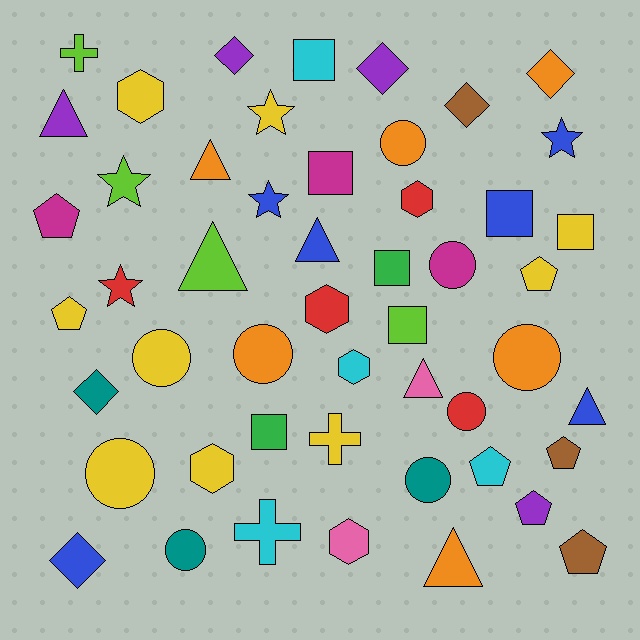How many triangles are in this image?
There are 7 triangles.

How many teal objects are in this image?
There are 3 teal objects.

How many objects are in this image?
There are 50 objects.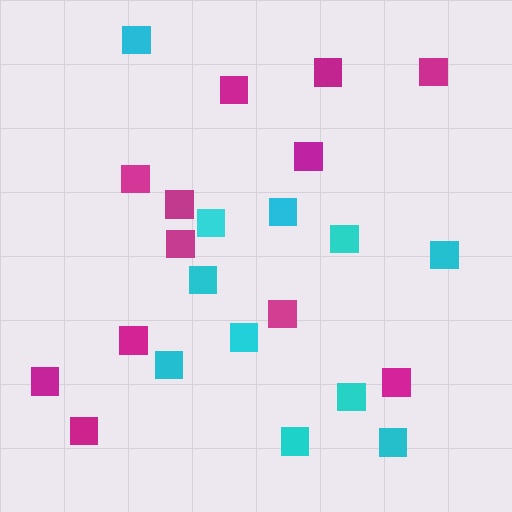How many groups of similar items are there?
There are 2 groups: one group of cyan squares (11) and one group of magenta squares (12).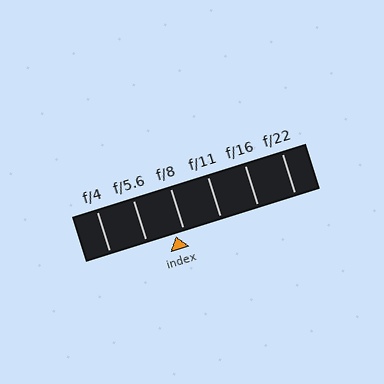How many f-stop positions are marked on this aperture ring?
There are 6 f-stop positions marked.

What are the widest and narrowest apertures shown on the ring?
The widest aperture shown is f/4 and the narrowest is f/22.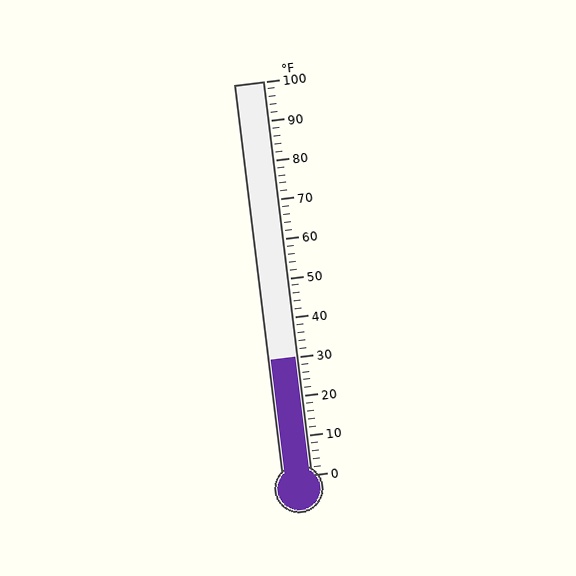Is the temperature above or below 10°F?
The temperature is above 10°F.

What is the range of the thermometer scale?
The thermometer scale ranges from 0°F to 100°F.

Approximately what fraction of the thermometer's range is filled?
The thermometer is filled to approximately 30% of its range.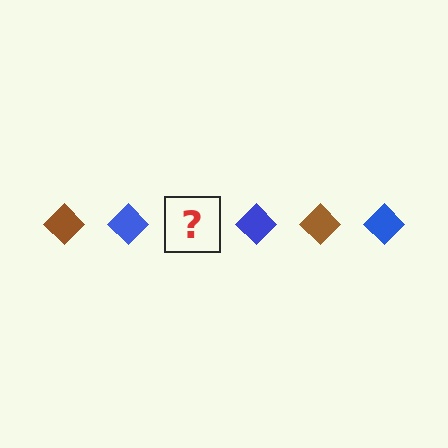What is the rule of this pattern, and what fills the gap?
The rule is that the pattern cycles through brown, blue diamonds. The gap should be filled with a brown diamond.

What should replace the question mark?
The question mark should be replaced with a brown diamond.